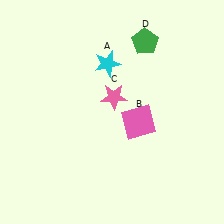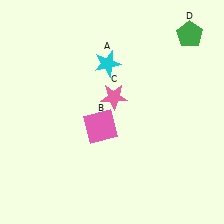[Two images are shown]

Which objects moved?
The objects that moved are: the pink square (B), the green pentagon (D).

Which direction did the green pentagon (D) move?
The green pentagon (D) moved right.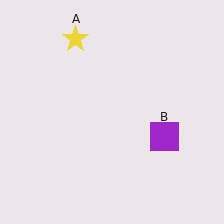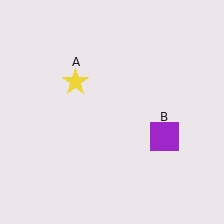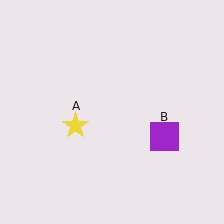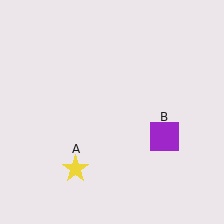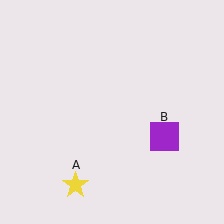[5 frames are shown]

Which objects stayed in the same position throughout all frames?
Purple square (object B) remained stationary.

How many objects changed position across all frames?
1 object changed position: yellow star (object A).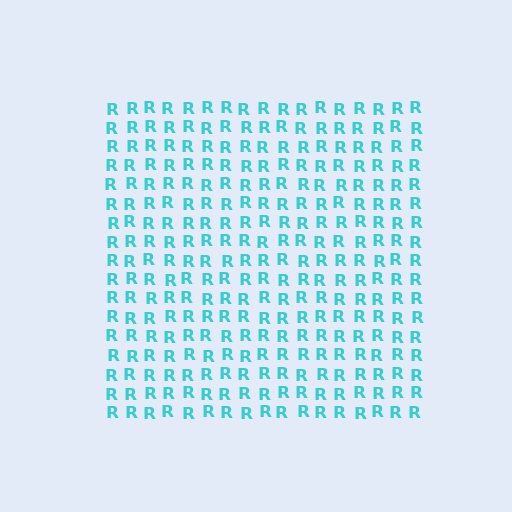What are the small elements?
The small elements are letter R's.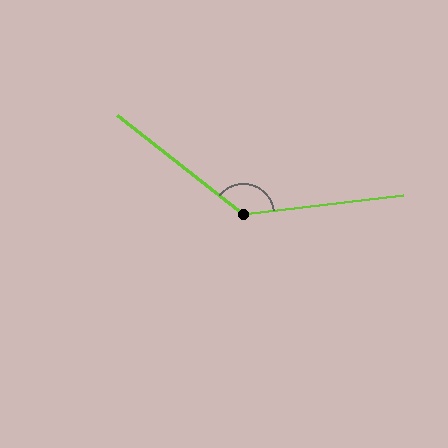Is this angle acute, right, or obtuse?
It is obtuse.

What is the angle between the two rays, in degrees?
Approximately 135 degrees.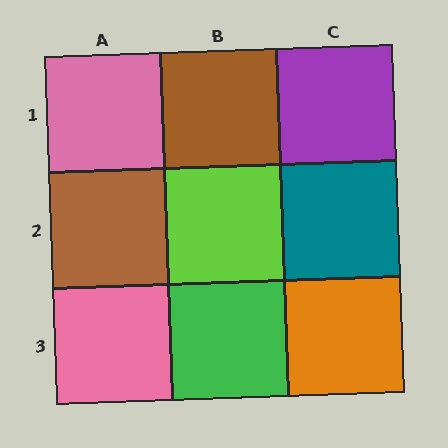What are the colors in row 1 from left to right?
Pink, brown, purple.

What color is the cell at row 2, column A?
Brown.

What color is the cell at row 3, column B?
Green.